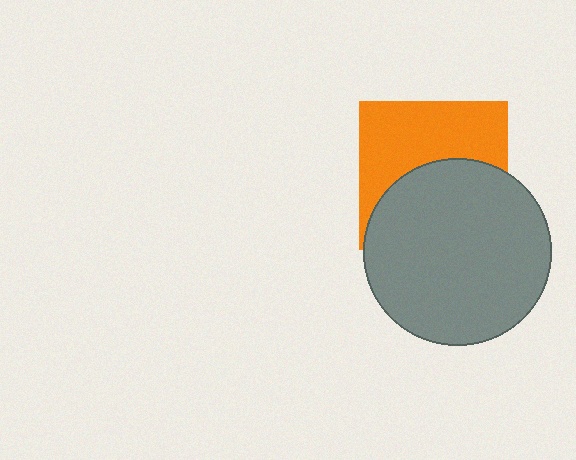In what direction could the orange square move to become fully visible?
The orange square could move up. That would shift it out from behind the gray circle entirely.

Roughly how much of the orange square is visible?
About half of it is visible (roughly 49%).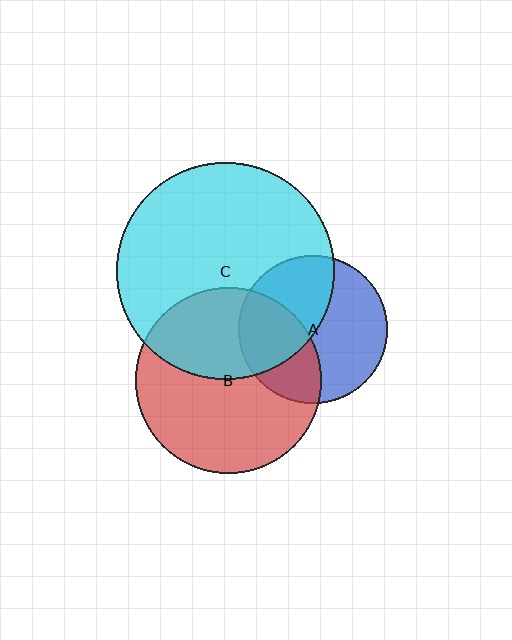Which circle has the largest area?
Circle C (cyan).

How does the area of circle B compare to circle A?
Approximately 1.6 times.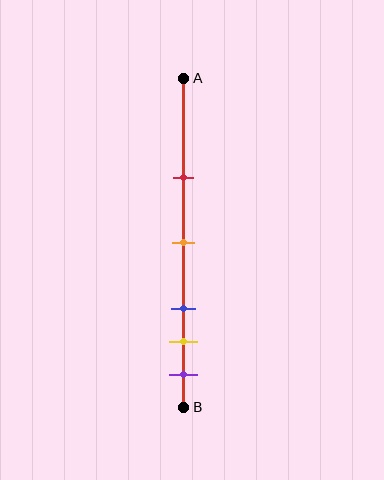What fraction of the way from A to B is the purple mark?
The purple mark is approximately 90% (0.9) of the way from A to B.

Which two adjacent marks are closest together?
The yellow and purple marks are the closest adjacent pair.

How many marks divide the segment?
There are 5 marks dividing the segment.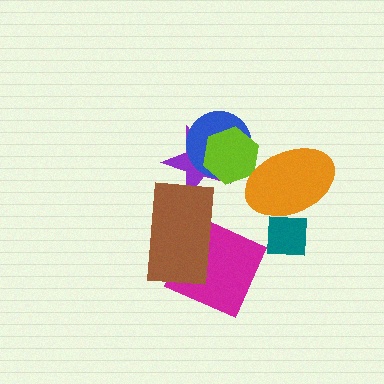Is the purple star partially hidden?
Yes, it is partially covered by another shape.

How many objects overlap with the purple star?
3 objects overlap with the purple star.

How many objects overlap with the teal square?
1 object overlaps with the teal square.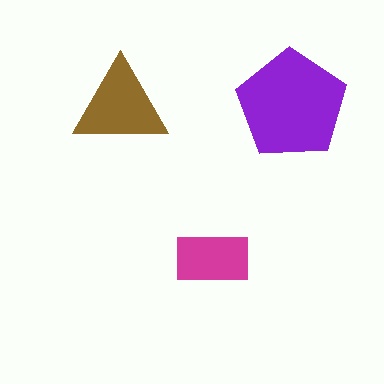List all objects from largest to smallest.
The purple pentagon, the brown triangle, the magenta rectangle.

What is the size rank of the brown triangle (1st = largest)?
2nd.